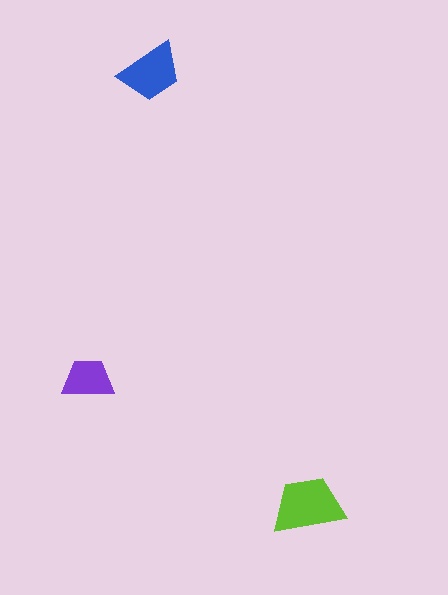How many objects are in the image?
There are 3 objects in the image.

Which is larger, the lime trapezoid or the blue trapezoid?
The lime one.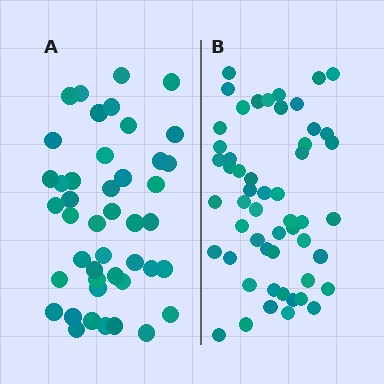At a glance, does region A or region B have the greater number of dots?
Region B (the right region) has more dots.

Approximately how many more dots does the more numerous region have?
Region B has roughly 8 or so more dots than region A.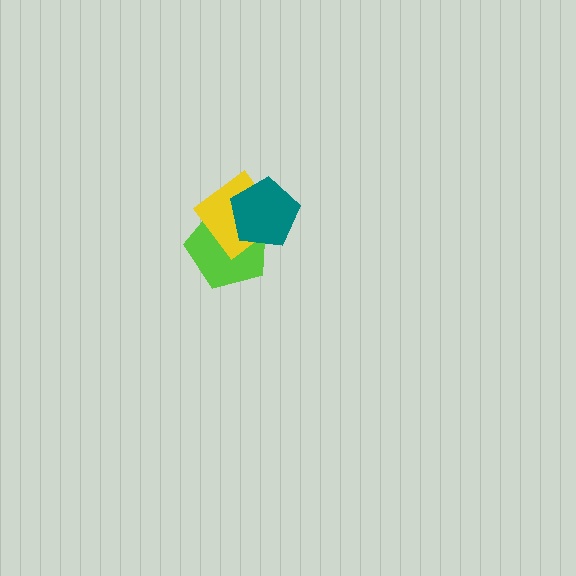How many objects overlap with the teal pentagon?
2 objects overlap with the teal pentagon.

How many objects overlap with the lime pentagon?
2 objects overlap with the lime pentagon.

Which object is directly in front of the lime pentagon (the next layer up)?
The yellow diamond is directly in front of the lime pentagon.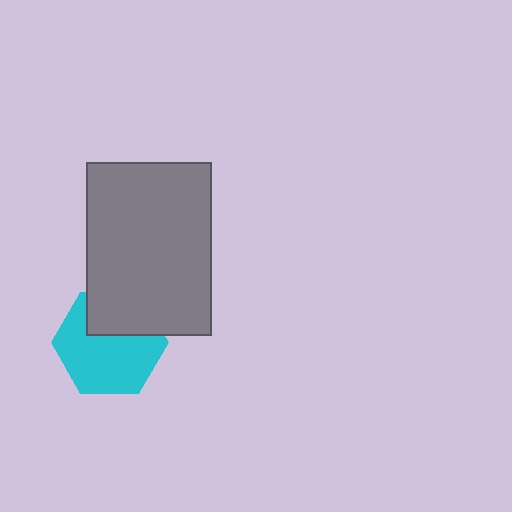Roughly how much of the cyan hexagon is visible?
Most of it is visible (roughly 68%).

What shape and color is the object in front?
The object in front is a gray rectangle.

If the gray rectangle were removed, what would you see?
You would see the complete cyan hexagon.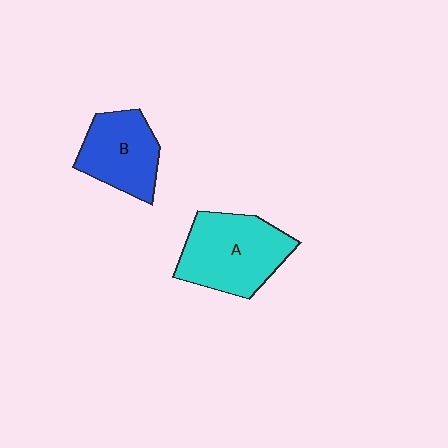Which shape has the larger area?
Shape A (cyan).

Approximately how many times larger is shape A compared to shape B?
Approximately 1.3 times.